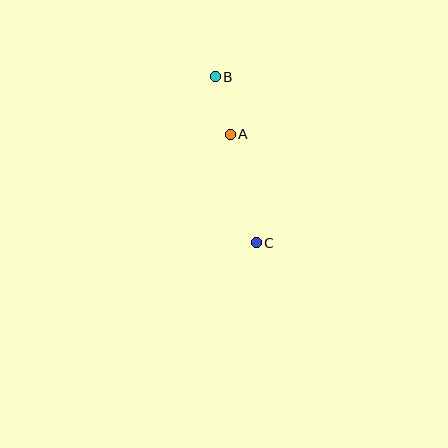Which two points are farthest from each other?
Points B and C are farthest from each other.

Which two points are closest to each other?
Points A and B are closest to each other.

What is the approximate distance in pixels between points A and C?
The distance between A and C is approximately 111 pixels.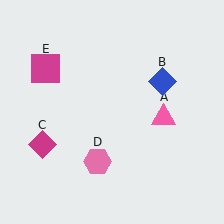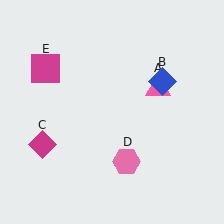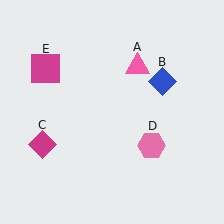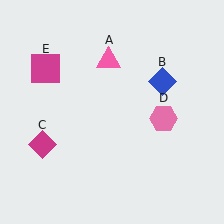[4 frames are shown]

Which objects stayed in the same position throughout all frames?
Blue diamond (object B) and magenta diamond (object C) and magenta square (object E) remained stationary.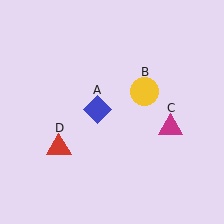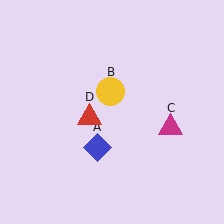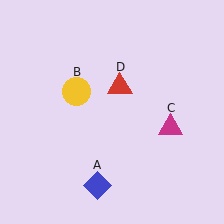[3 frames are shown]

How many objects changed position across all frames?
3 objects changed position: blue diamond (object A), yellow circle (object B), red triangle (object D).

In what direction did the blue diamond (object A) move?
The blue diamond (object A) moved down.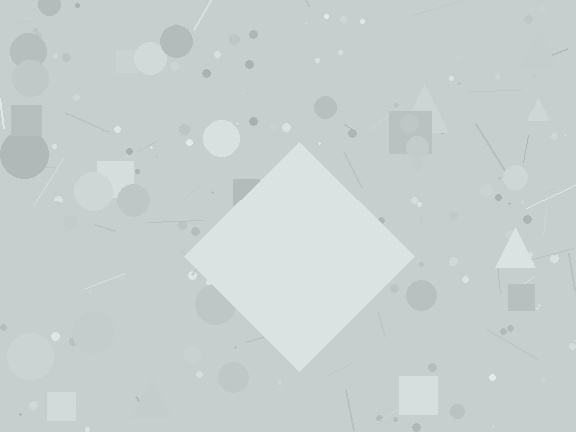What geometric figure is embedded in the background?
A diamond is embedded in the background.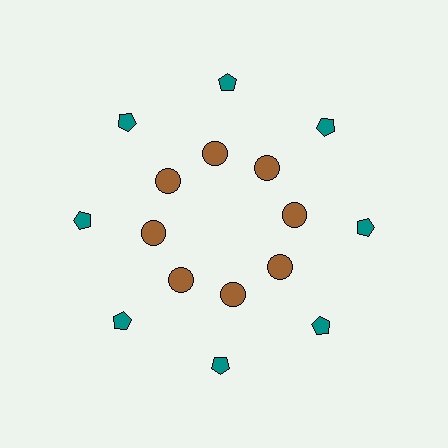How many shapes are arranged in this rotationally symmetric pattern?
There are 16 shapes, arranged in 8 groups of 2.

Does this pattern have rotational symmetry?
Yes, this pattern has 8-fold rotational symmetry. It looks the same after rotating 45 degrees around the center.